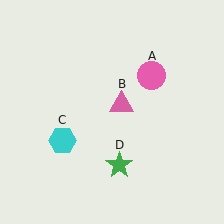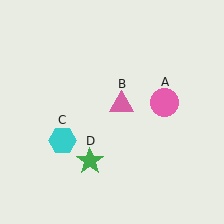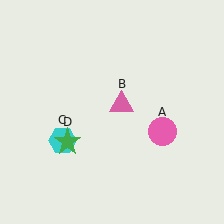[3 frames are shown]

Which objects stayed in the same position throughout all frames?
Pink triangle (object B) and cyan hexagon (object C) remained stationary.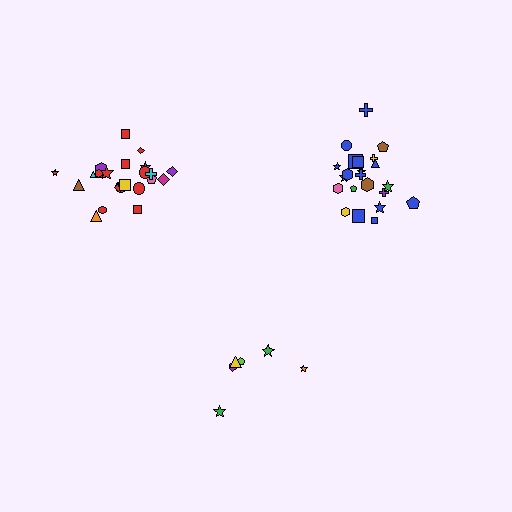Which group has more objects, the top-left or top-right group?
The top-left group.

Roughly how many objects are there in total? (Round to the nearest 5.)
Roughly 55 objects in total.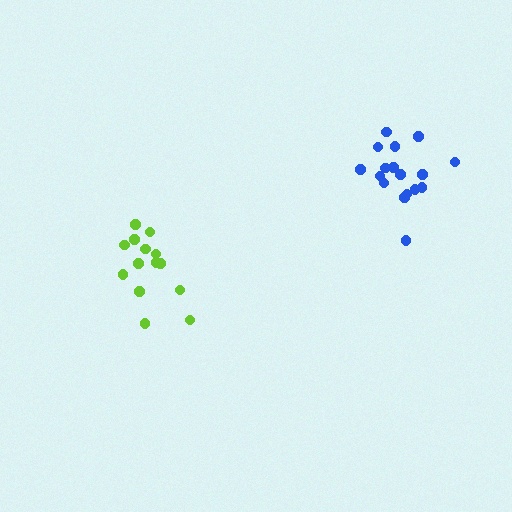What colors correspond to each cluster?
The clusters are colored: blue, lime.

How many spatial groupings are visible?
There are 2 spatial groupings.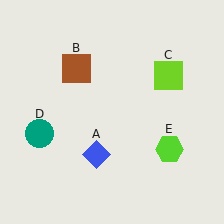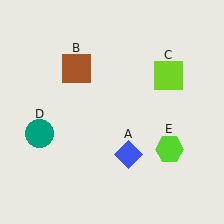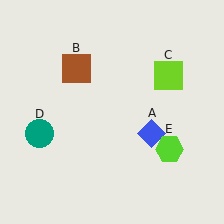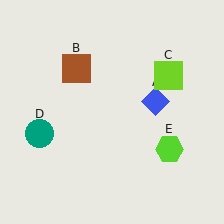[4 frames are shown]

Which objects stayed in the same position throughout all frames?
Brown square (object B) and lime square (object C) and teal circle (object D) and lime hexagon (object E) remained stationary.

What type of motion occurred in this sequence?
The blue diamond (object A) rotated counterclockwise around the center of the scene.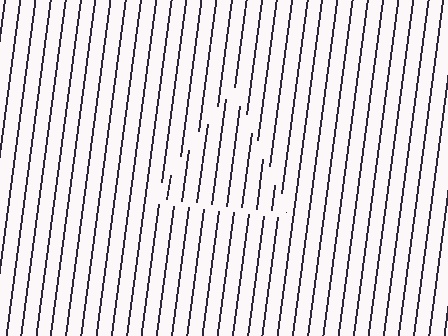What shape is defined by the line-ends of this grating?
An illusory triangle. The interior of the shape contains the same grating, shifted by half a period — the contour is defined by the phase discontinuity where line-ends from the inner and outer gratings abut.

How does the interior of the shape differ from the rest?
The interior of the shape contains the same grating, shifted by half a period — the contour is defined by the phase discontinuity where line-ends from the inner and outer gratings abut.